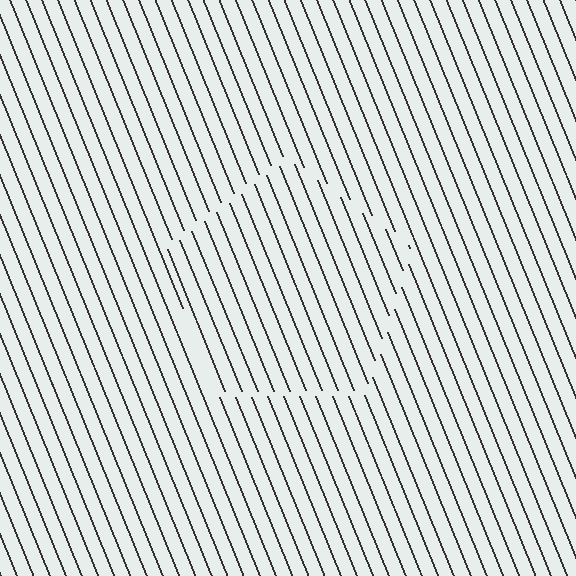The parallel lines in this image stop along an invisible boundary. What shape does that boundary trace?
An illusory pentagon. The interior of the shape contains the same grating, shifted by half a period — the contour is defined by the phase discontinuity where line-ends from the inner and outer gratings abut.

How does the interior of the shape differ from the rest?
The interior of the shape contains the same grating, shifted by half a period — the contour is defined by the phase discontinuity where line-ends from the inner and outer gratings abut.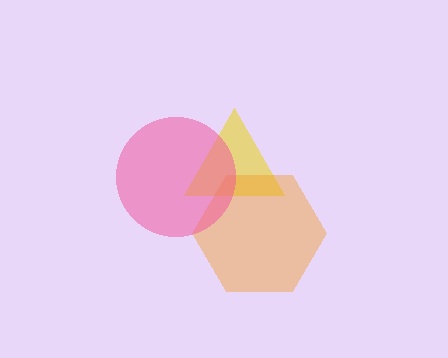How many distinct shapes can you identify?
There are 3 distinct shapes: a yellow triangle, an orange hexagon, a pink circle.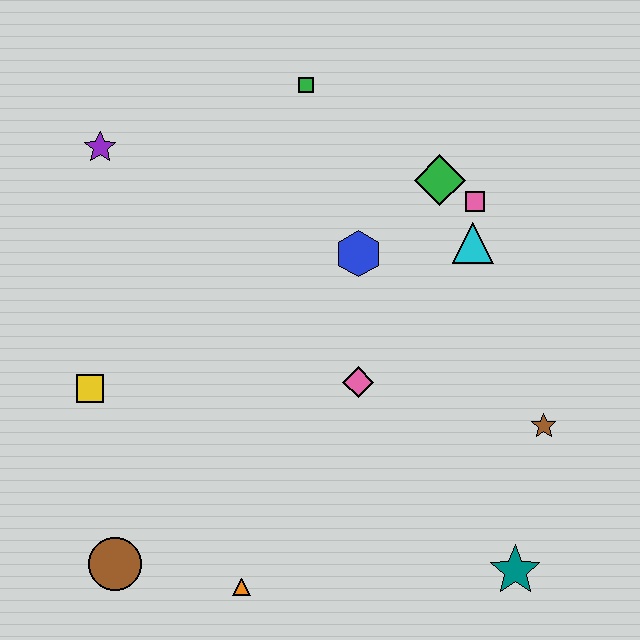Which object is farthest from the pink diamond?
The purple star is farthest from the pink diamond.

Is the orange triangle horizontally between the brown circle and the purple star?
No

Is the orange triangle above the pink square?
No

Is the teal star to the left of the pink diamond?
No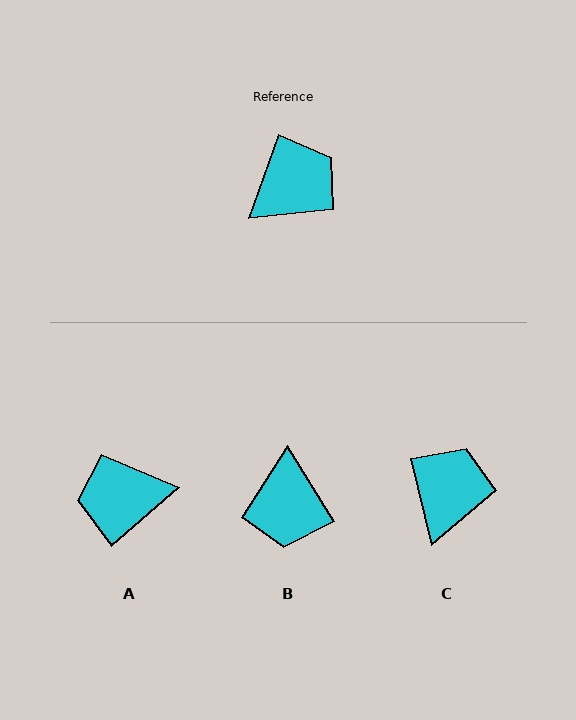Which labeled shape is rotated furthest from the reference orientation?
A, about 151 degrees away.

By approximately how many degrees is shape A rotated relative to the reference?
Approximately 151 degrees counter-clockwise.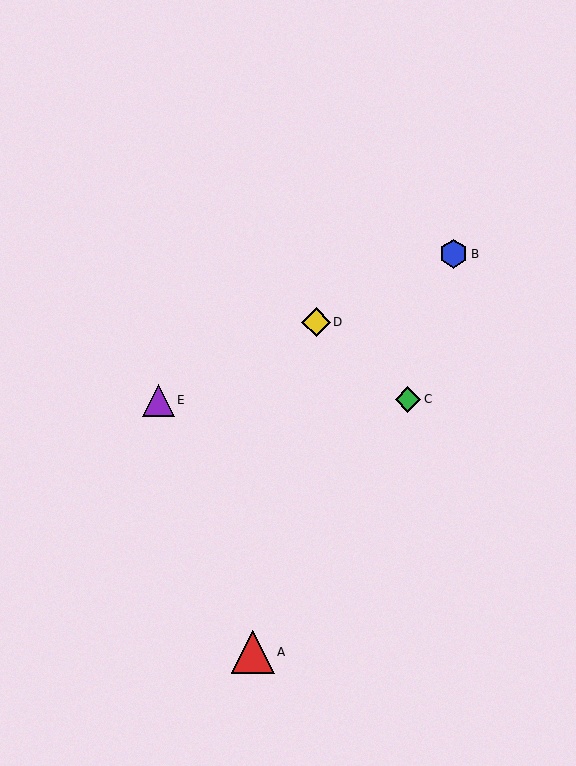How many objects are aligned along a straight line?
3 objects (B, D, E) are aligned along a straight line.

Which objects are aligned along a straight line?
Objects B, D, E are aligned along a straight line.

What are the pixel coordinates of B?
Object B is at (454, 254).